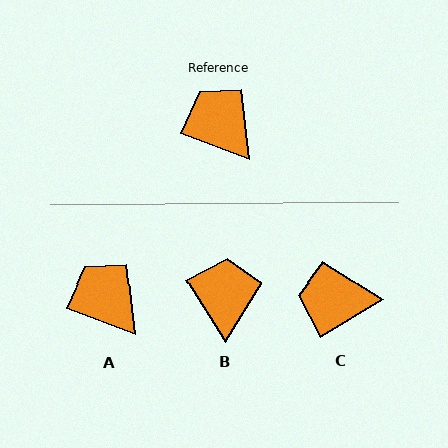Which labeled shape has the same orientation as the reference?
A.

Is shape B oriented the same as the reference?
No, it is off by about 38 degrees.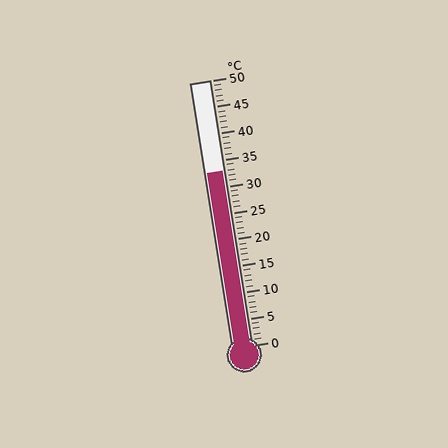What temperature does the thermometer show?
The thermometer shows approximately 33°C.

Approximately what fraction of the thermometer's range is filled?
The thermometer is filled to approximately 65% of its range.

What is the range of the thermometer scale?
The thermometer scale ranges from 0°C to 50°C.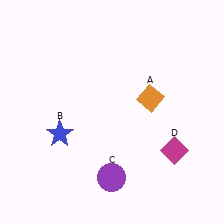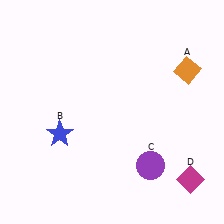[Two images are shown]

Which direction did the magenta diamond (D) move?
The magenta diamond (D) moved down.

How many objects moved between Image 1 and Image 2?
3 objects moved between the two images.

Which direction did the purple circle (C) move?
The purple circle (C) moved right.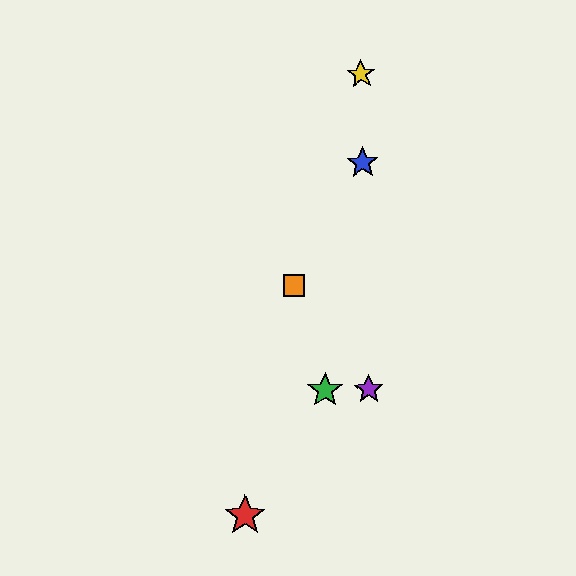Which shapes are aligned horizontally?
The green star, the purple star are aligned horizontally.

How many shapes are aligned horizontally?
2 shapes (the green star, the purple star) are aligned horizontally.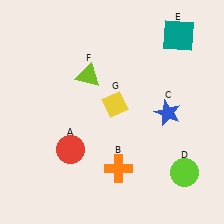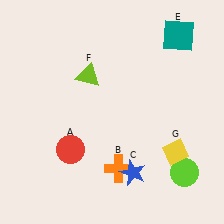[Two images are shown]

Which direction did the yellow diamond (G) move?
The yellow diamond (G) moved right.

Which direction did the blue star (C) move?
The blue star (C) moved down.